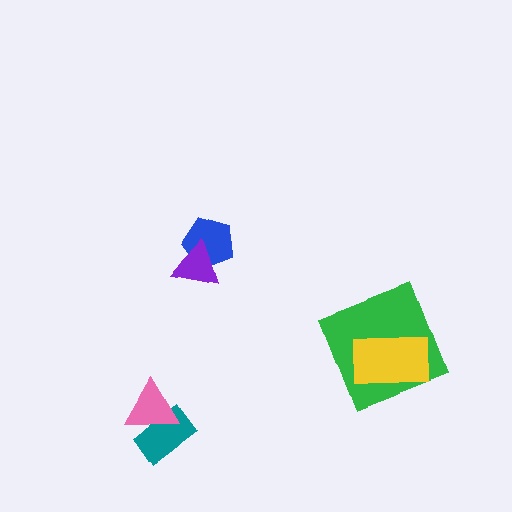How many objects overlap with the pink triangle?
1 object overlaps with the pink triangle.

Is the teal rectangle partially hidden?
Yes, it is partially covered by another shape.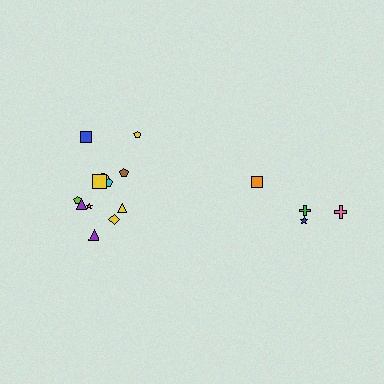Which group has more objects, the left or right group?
The left group.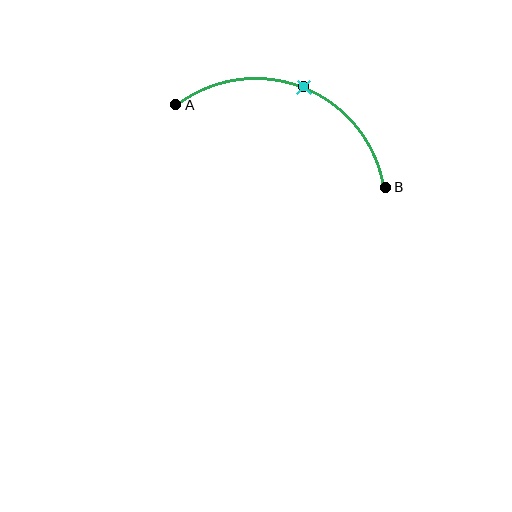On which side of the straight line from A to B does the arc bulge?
The arc bulges above the straight line connecting A and B.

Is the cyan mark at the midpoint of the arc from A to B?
Yes. The cyan mark lies on the arc at equal arc-length from both A and B — it is the arc midpoint.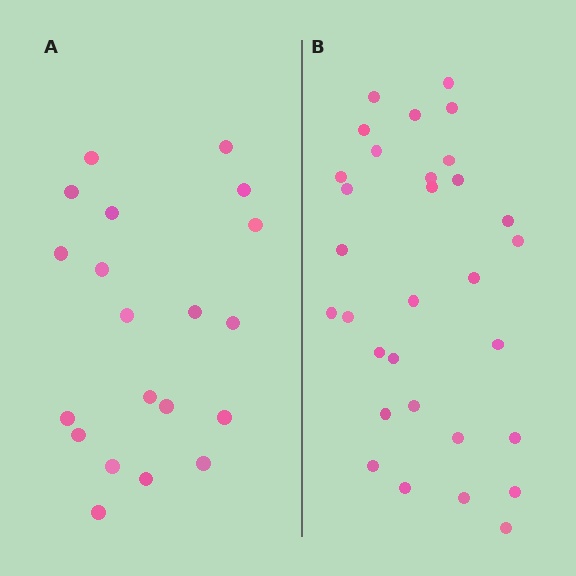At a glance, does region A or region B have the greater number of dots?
Region B (the right region) has more dots.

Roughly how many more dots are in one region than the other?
Region B has roughly 12 or so more dots than region A.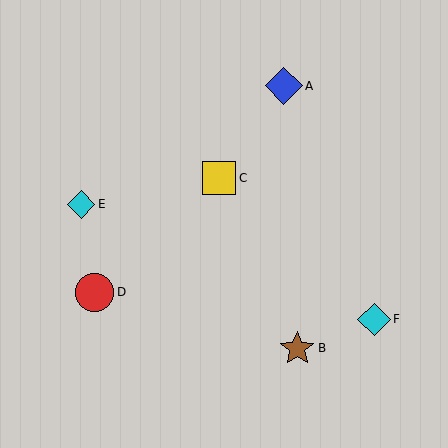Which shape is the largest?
The red circle (labeled D) is the largest.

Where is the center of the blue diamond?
The center of the blue diamond is at (284, 86).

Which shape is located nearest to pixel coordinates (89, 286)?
The red circle (labeled D) at (95, 292) is nearest to that location.